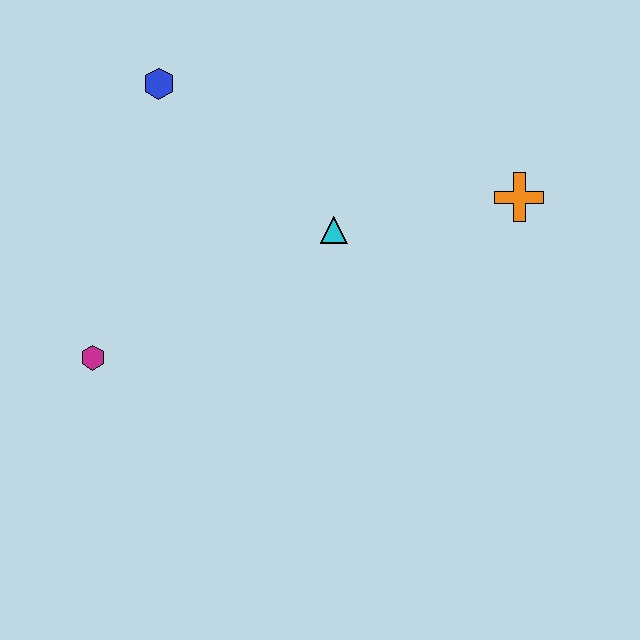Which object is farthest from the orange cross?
The magenta hexagon is farthest from the orange cross.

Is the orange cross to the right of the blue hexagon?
Yes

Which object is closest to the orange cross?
The cyan triangle is closest to the orange cross.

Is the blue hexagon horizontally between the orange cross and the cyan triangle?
No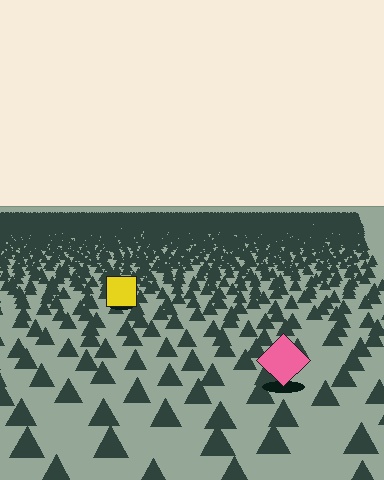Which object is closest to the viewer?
The pink diamond is closest. The texture marks near it are larger and more spread out.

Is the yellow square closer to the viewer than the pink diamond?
No. The pink diamond is closer — you can tell from the texture gradient: the ground texture is coarser near it.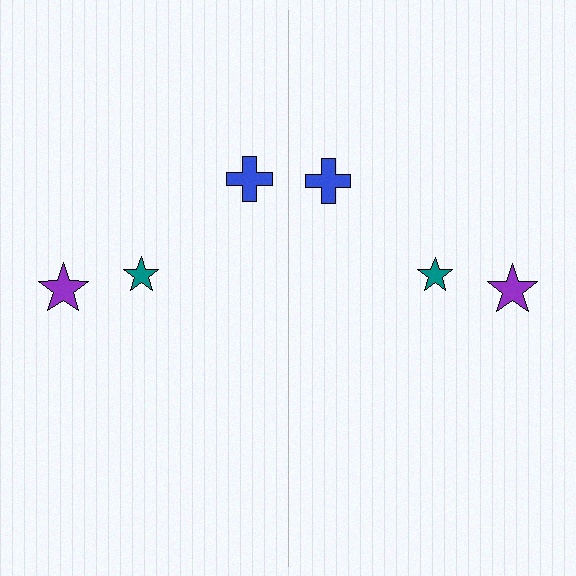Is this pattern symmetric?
Yes, this pattern has bilateral (reflection) symmetry.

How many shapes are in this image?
There are 6 shapes in this image.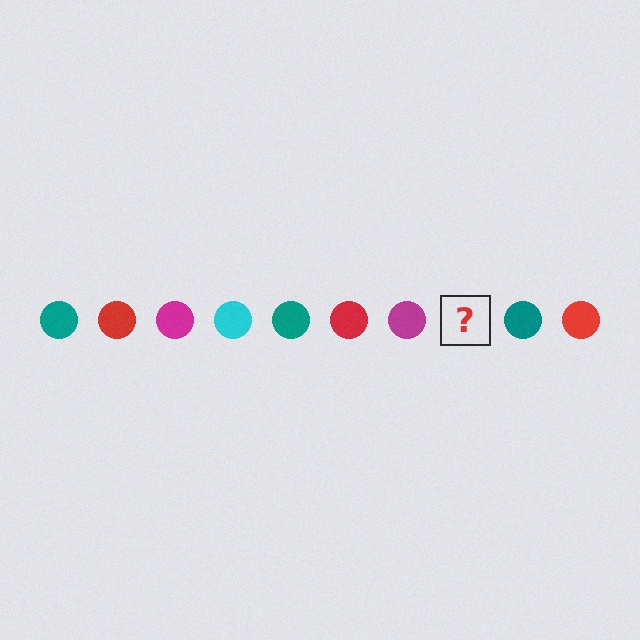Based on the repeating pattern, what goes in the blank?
The blank should be a cyan circle.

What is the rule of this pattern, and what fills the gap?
The rule is that the pattern cycles through teal, red, magenta, cyan circles. The gap should be filled with a cyan circle.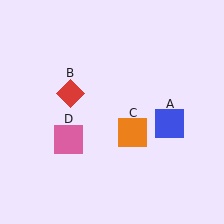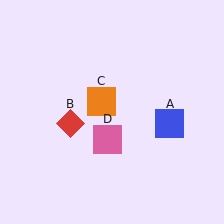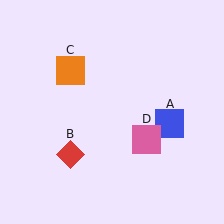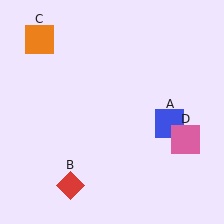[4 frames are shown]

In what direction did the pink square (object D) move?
The pink square (object D) moved right.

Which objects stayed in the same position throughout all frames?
Blue square (object A) remained stationary.